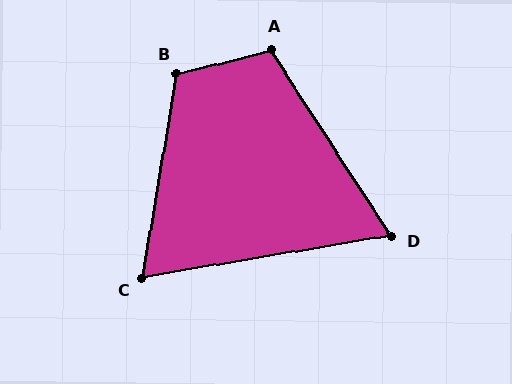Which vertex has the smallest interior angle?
D, at approximately 67 degrees.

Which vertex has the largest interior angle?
B, at approximately 113 degrees.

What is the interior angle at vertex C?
Approximately 71 degrees (acute).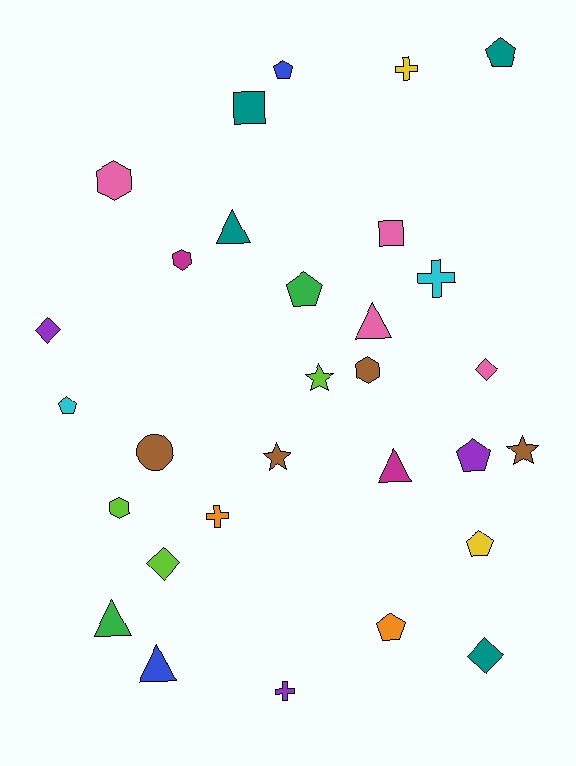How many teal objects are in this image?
There are 4 teal objects.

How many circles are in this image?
There is 1 circle.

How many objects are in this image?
There are 30 objects.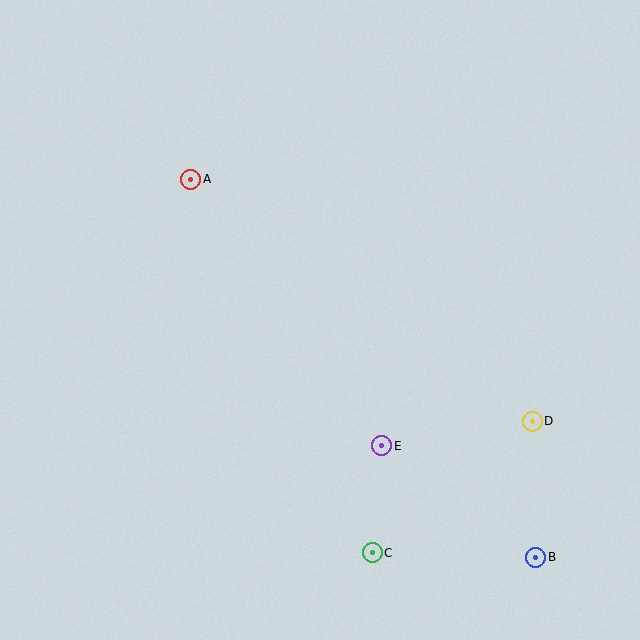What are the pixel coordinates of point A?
Point A is at (191, 179).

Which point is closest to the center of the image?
Point E at (382, 446) is closest to the center.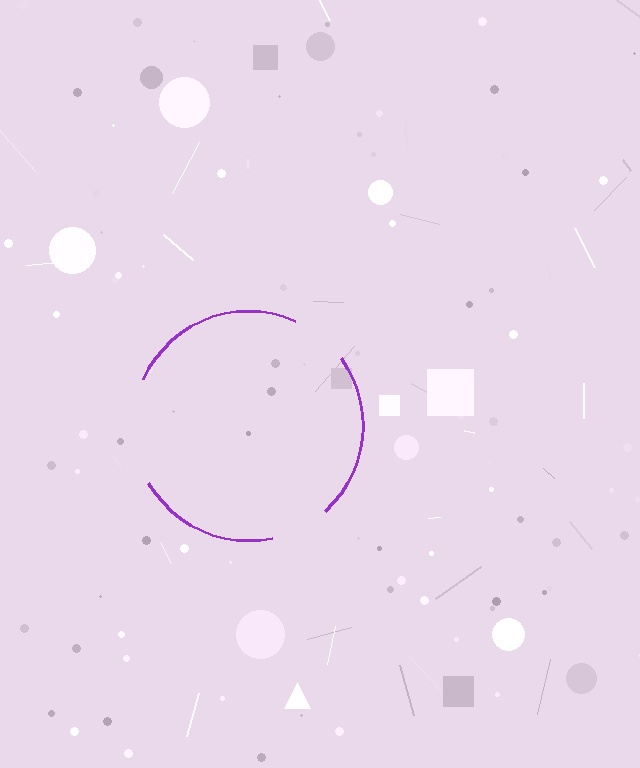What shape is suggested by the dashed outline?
The dashed outline suggests a circle.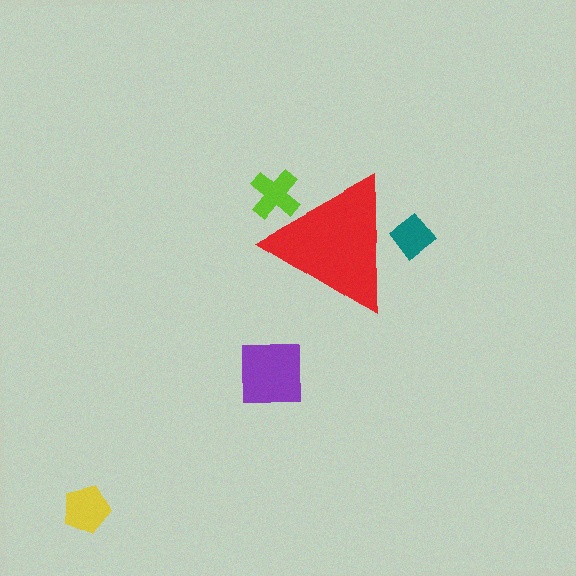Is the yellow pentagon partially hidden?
No, the yellow pentagon is fully visible.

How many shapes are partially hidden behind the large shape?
2 shapes are partially hidden.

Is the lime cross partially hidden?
Yes, the lime cross is partially hidden behind the red triangle.